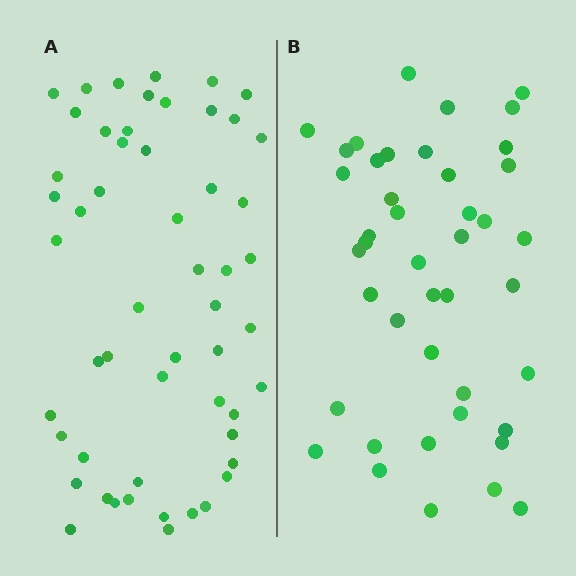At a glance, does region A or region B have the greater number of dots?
Region A (the left region) has more dots.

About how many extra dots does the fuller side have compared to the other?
Region A has roughly 12 or so more dots than region B.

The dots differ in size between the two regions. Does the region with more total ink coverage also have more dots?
No. Region B has more total ink coverage because its dots are larger, but region A actually contains more individual dots. Total area can be misleading — the number of items is what matters here.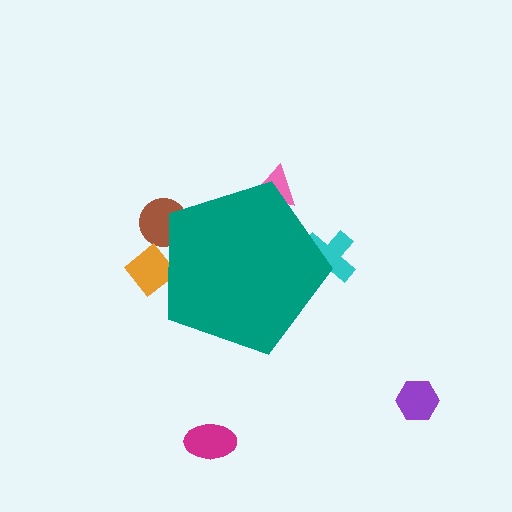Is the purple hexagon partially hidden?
No, the purple hexagon is fully visible.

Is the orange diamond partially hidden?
Yes, the orange diamond is partially hidden behind the teal pentagon.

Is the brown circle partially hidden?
Yes, the brown circle is partially hidden behind the teal pentagon.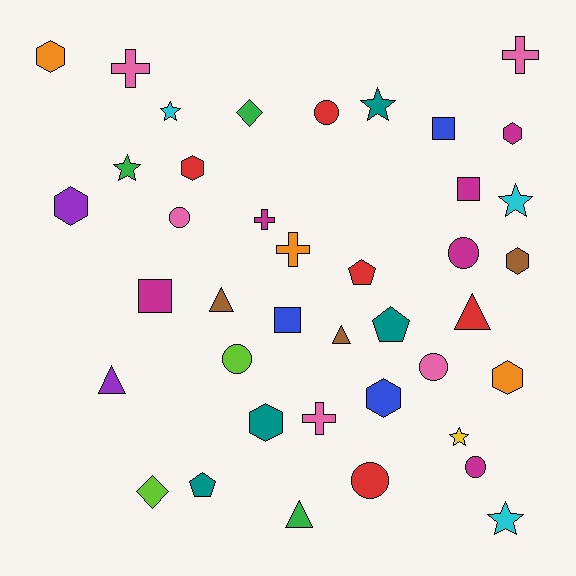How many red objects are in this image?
There are 5 red objects.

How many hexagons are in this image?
There are 8 hexagons.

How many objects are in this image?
There are 40 objects.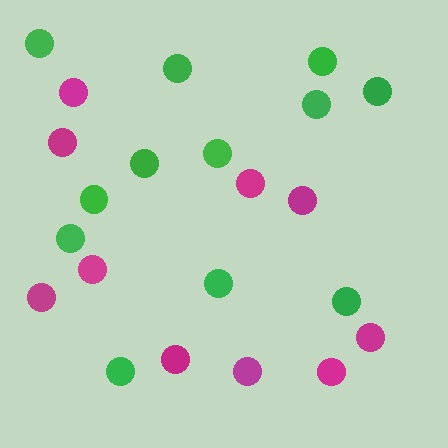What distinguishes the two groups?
There are 2 groups: one group of magenta circles (10) and one group of green circles (12).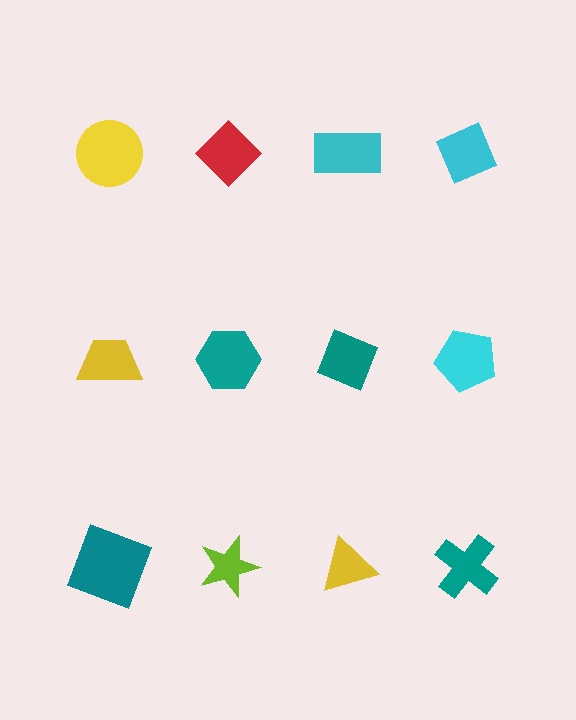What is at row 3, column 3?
A yellow triangle.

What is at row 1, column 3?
A cyan rectangle.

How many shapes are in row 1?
4 shapes.